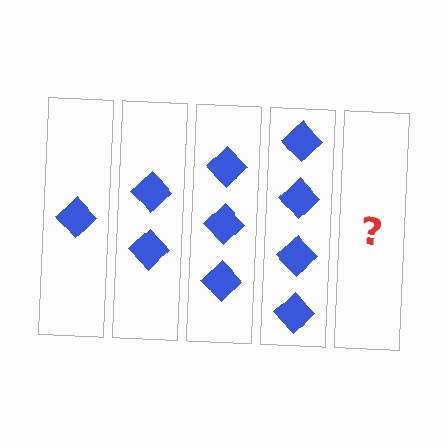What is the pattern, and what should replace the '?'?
The pattern is that each step adds one more diamond. The '?' should be 5 diamonds.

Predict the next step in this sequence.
The next step is 5 diamonds.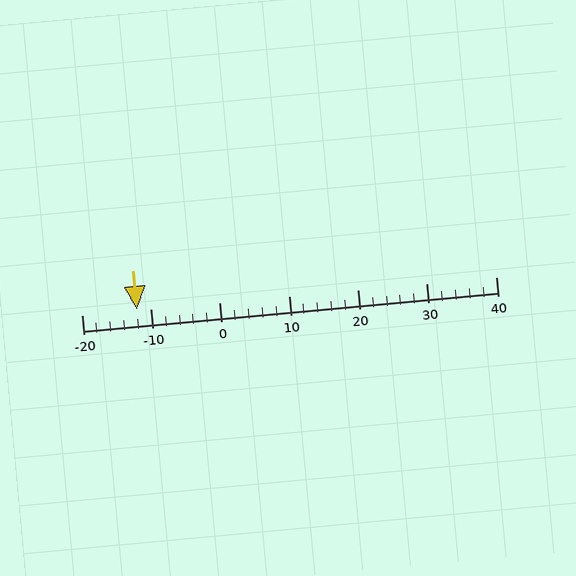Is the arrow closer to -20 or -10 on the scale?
The arrow is closer to -10.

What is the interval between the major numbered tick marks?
The major tick marks are spaced 10 units apart.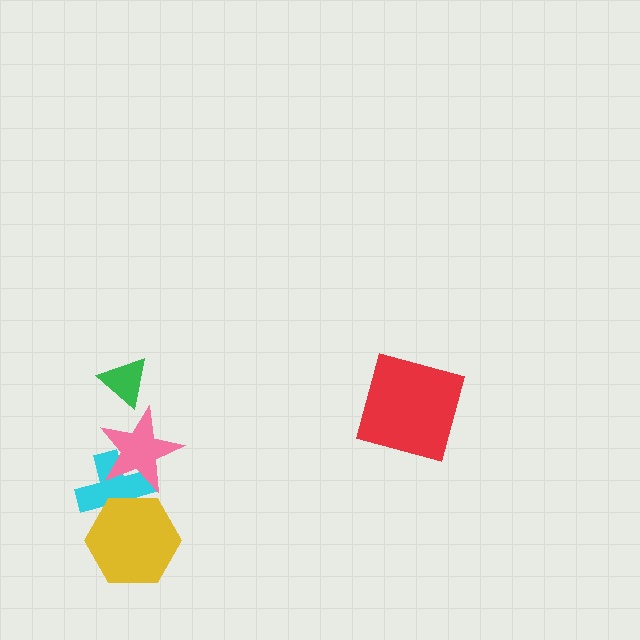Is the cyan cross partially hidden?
Yes, it is partially covered by another shape.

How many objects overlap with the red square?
0 objects overlap with the red square.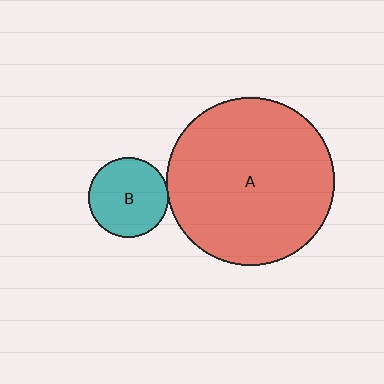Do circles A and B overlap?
Yes.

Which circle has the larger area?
Circle A (red).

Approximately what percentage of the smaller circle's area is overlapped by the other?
Approximately 5%.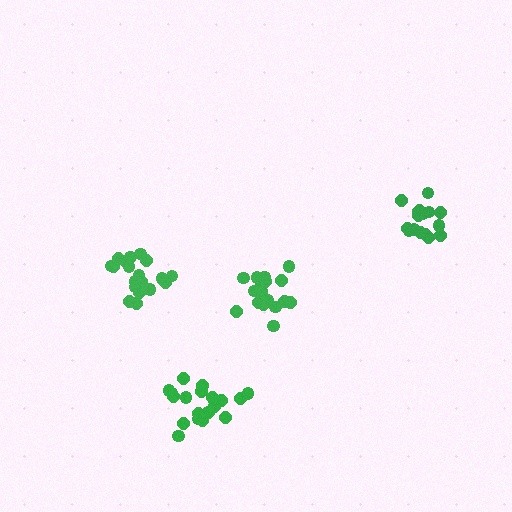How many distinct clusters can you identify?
There are 4 distinct clusters.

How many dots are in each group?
Group 1: 16 dots, Group 2: 21 dots, Group 3: 20 dots, Group 4: 17 dots (74 total).